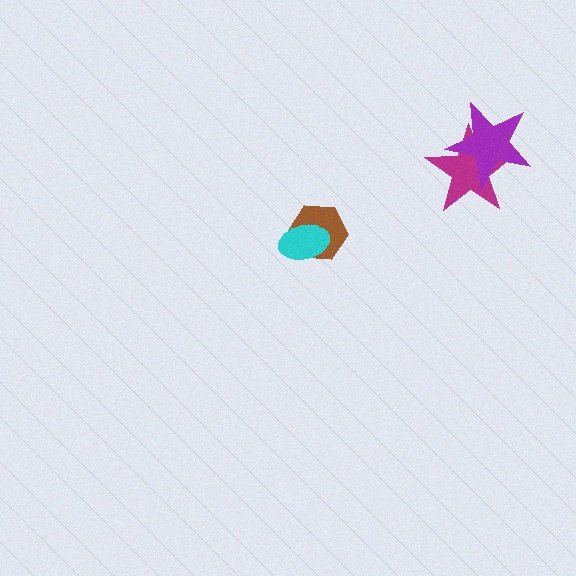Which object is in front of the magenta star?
The purple star is in front of the magenta star.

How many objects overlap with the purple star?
1 object overlaps with the purple star.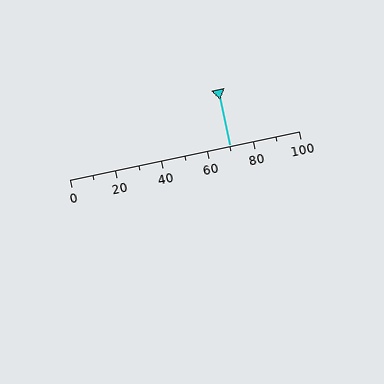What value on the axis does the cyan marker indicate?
The marker indicates approximately 70.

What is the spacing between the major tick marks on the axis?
The major ticks are spaced 20 apart.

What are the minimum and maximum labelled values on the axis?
The axis runs from 0 to 100.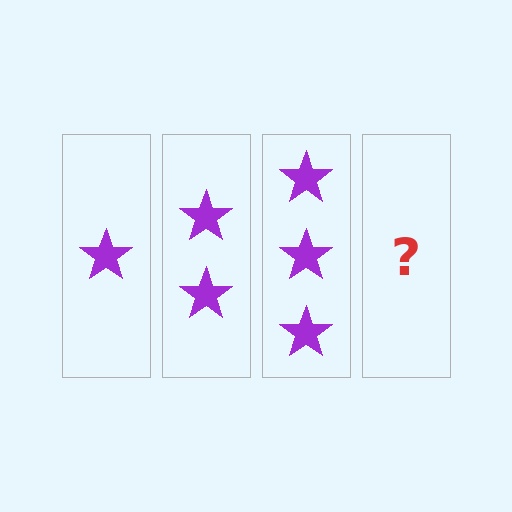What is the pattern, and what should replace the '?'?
The pattern is that each step adds one more star. The '?' should be 4 stars.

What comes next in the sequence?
The next element should be 4 stars.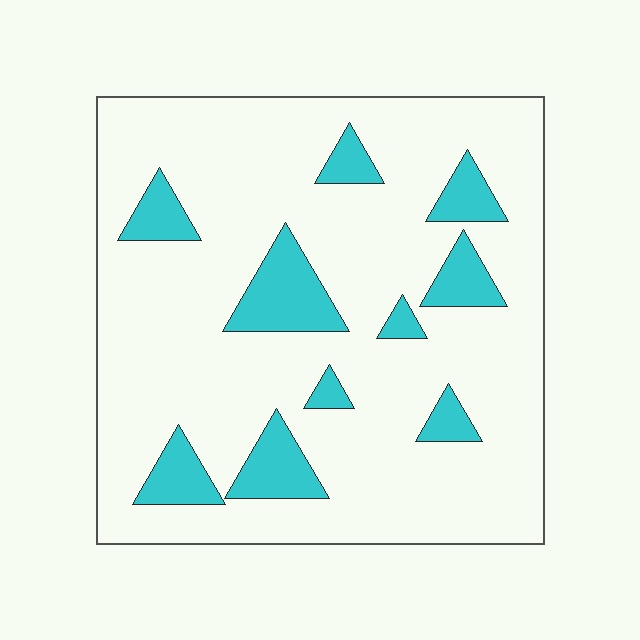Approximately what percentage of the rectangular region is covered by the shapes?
Approximately 15%.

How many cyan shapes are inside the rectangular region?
10.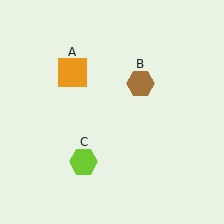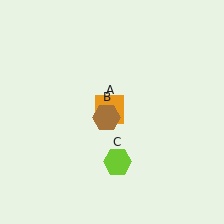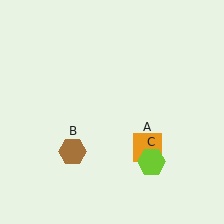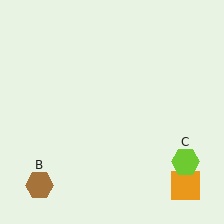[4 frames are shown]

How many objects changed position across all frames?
3 objects changed position: orange square (object A), brown hexagon (object B), lime hexagon (object C).